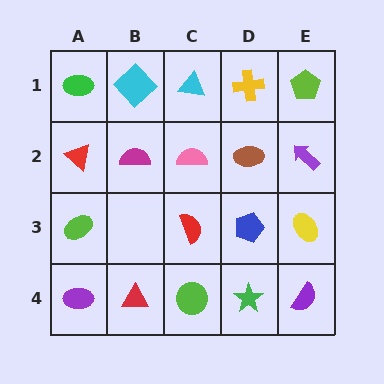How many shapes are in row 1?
5 shapes.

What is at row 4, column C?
A lime circle.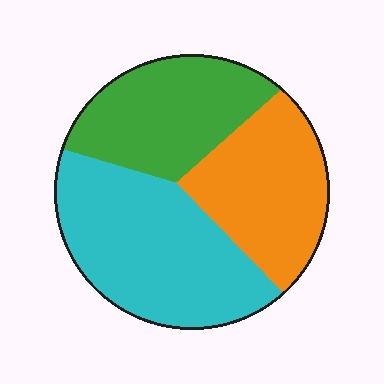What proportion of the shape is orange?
Orange covers about 30% of the shape.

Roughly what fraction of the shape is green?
Green takes up about one quarter (1/4) of the shape.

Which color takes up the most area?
Cyan, at roughly 40%.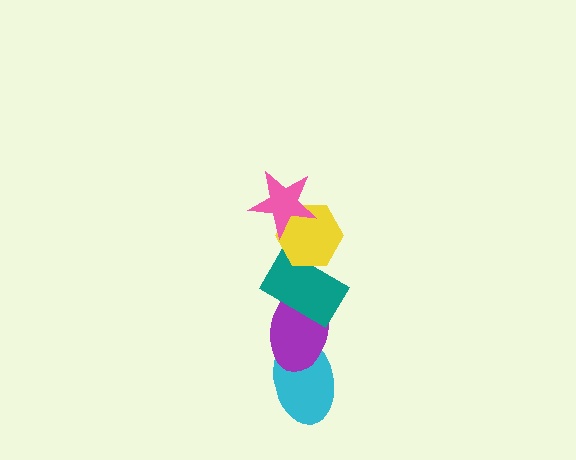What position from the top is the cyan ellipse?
The cyan ellipse is 5th from the top.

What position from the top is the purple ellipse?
The purple ellipse is 4th from the top.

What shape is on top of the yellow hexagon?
The pink star is on top of the yellow hexagon.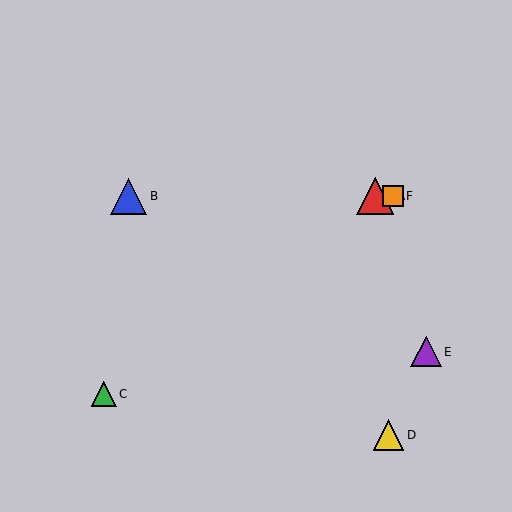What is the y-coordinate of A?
Object A is at y≈196.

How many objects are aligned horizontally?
3 objects (A, B, F) are aligned horizontally.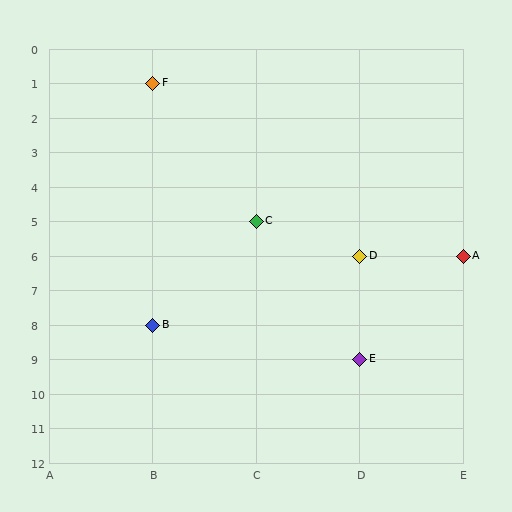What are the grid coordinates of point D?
Point D is at grid coordinates (D, 6).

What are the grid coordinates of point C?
Point C is at grid coordinates (C, 5).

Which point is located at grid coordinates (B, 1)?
Point F is at (B, 1).